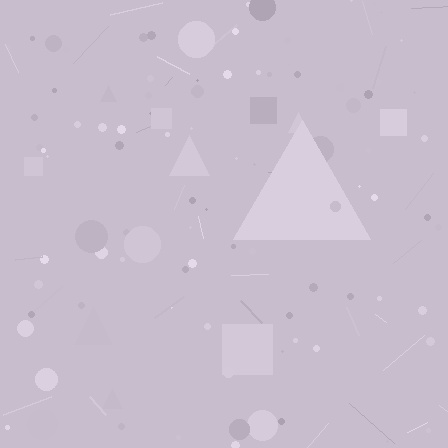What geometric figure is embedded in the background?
A triangle is embedded in the background.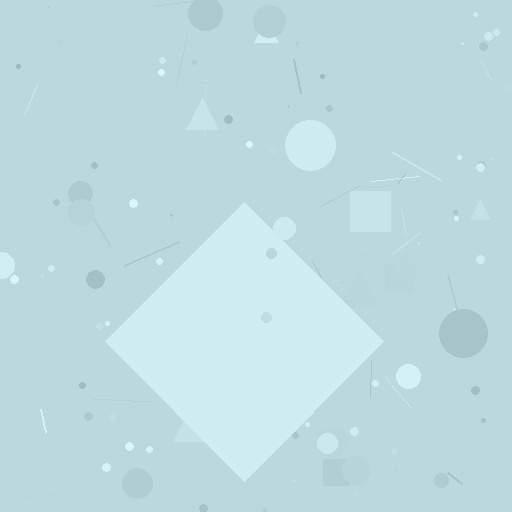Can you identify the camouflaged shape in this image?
The camouflaged shape is a diamond.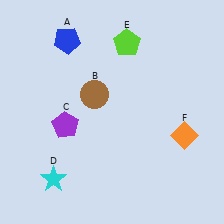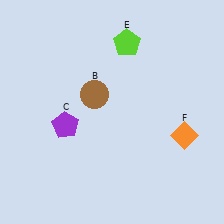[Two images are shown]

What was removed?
The cyan star (D), the blue pentagon (A) were removed in Image 2.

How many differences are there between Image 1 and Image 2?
There are 2 differences between the two images.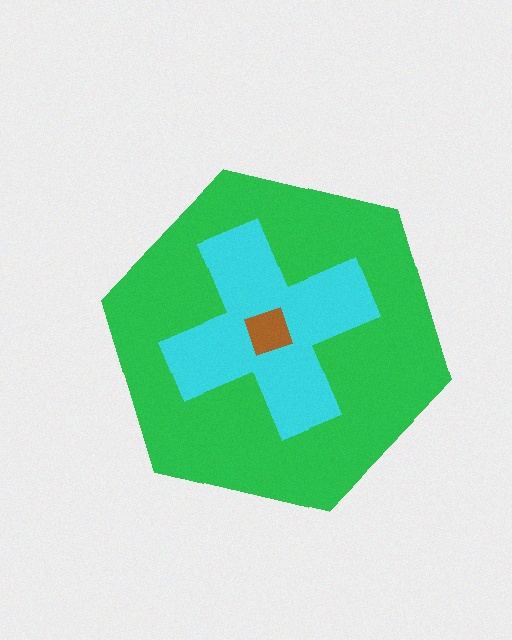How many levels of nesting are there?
3.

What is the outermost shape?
The green hexagon.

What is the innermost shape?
The brown square.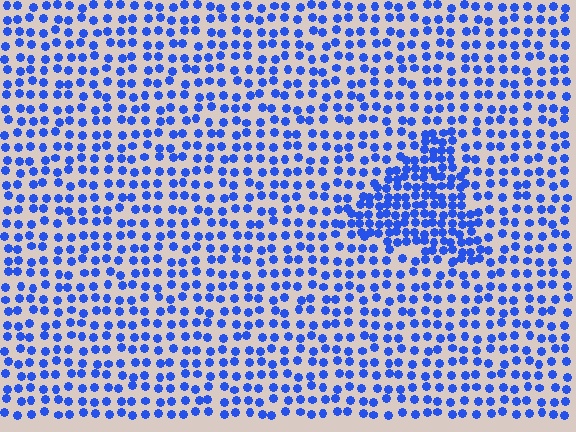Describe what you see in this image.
The image contains small blue elements arranged at two different densities. A triangle-shaped region is visible where the elements are more densely packed than the surrounding area.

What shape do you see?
I see a triangle.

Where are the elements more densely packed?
The elements are more densely packed inside the triangle boundary.